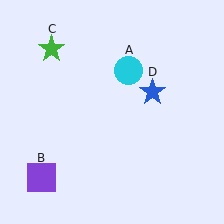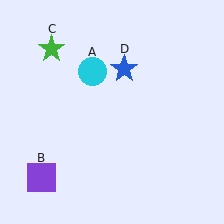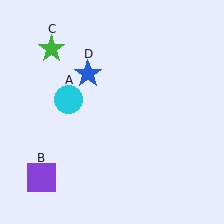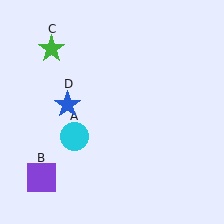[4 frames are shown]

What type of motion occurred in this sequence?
The cyan circle (object A), blue star (object D) rotated counterclockwise around the center of the scene.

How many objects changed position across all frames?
2 objects changed position: cyan circle (object A), blue star (object D).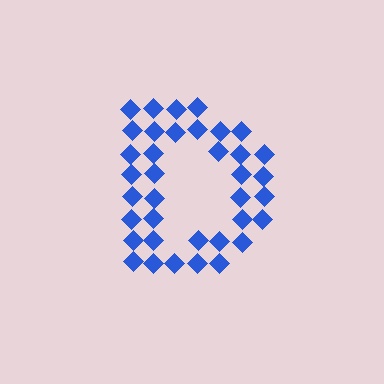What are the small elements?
The small elements are diamonds.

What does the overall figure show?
The overall figure shows the letter D.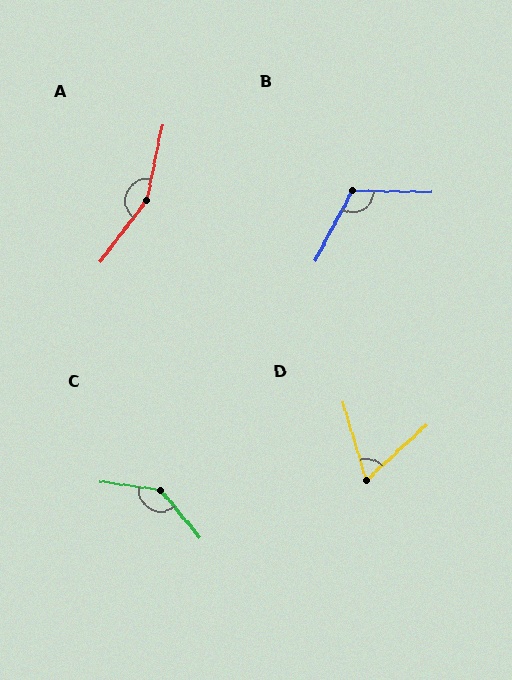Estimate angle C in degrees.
Approximately 138 degrees.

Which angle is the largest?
A, at approximately 155 degrees.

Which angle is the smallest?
D, at approximately 64 degrees.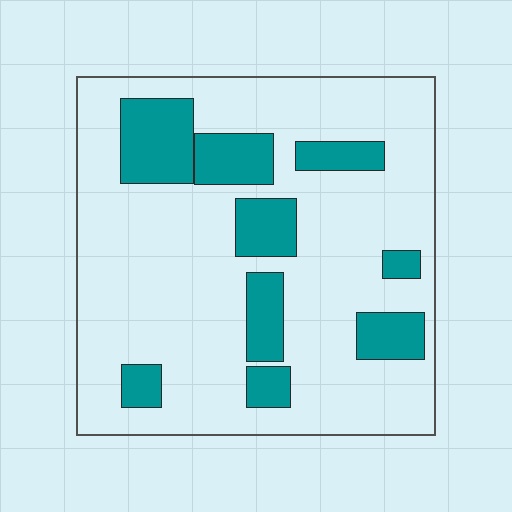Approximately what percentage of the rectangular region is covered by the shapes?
Approximately 20%.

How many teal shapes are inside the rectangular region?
9.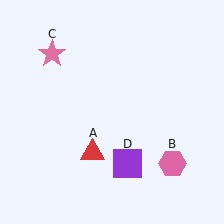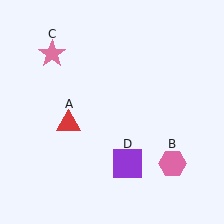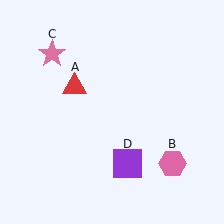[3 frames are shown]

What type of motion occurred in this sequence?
The red triangle (object A) rotated clockwise around the center of the scene.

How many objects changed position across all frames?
1 object changed position: red triangle (object A).